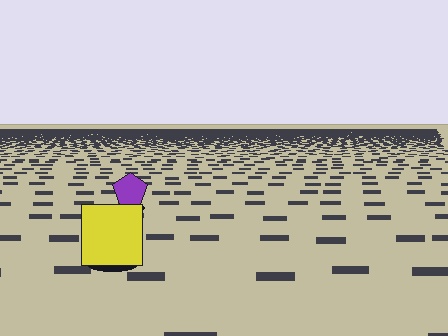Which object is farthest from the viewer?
The purple pentagon is farthest from the viewer. It appears smaller and the ground texture around it is denser.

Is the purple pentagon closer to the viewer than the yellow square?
No. The yellow square is closer — you can tell from the texture gradient: the ground texture is coarser near it.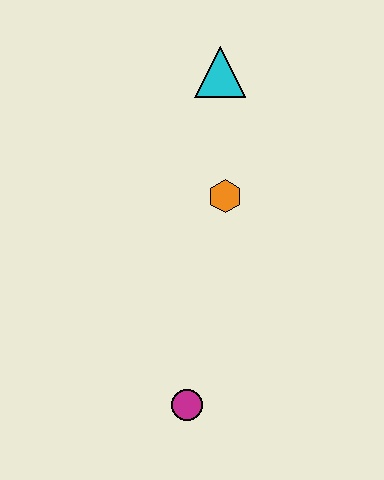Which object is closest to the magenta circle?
The orange hexagon is closest to the magenta circle.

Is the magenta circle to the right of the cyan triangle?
No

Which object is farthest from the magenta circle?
The cyan triangle is farthest from the magenta circle.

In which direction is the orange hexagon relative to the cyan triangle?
The orange hexagon is below the cyan triangle.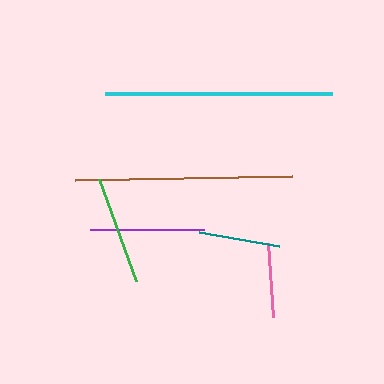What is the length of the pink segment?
The pink segment is approximately 74 pixels long.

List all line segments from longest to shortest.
From longest to shortest: cyan, brown, purple, green, teal, pink.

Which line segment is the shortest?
The pink line is the shortest at approximately 74 pixels.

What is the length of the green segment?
The green segment is approximately 109 pixels long.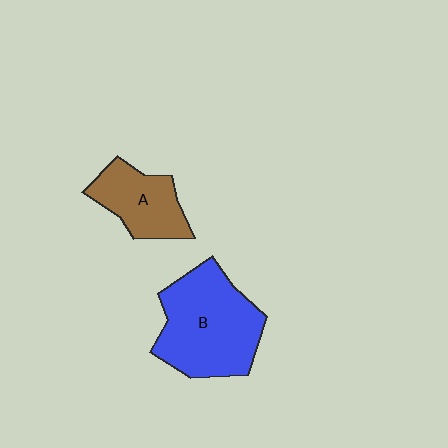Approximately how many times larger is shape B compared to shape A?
Approximately 1.8 times.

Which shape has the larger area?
Shape B (blue).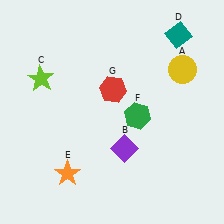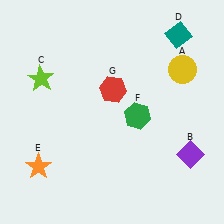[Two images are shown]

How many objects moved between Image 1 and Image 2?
2 objects moved between the two images.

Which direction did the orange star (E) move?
The orange star (E) moved left.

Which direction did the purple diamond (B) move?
The purple diamond (B) moved right.